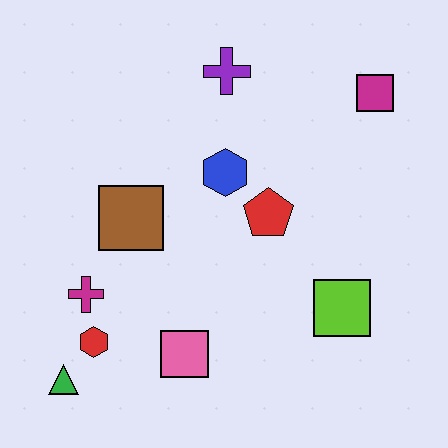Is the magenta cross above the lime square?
Yes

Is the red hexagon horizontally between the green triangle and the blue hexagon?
Yes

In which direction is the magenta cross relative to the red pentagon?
The magenta cross is to the left of the red pentagon.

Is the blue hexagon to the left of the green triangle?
No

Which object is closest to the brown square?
The magenta cross is closest to the brown square.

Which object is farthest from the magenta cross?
The magenta square is farthest from the magenta cross.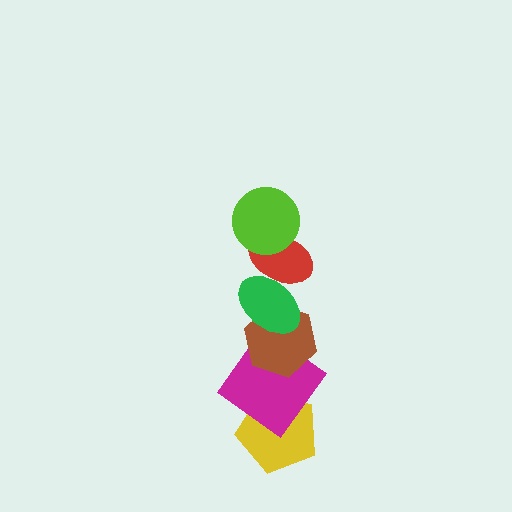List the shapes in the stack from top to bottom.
From top to bottom: the lime circle, the red ellipse, the green ellipse, the brown hexagon, the magenta diamond, the yellow pentagon.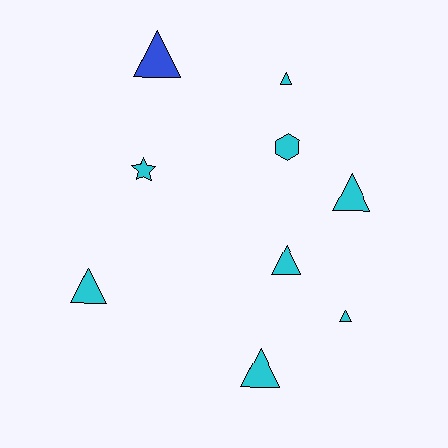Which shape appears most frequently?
Triangle, with 7 objects.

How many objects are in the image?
There are 9 objects.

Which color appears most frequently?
Cyan, with 8 objects.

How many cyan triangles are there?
There are 6 cyan triangles.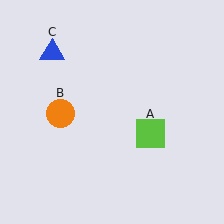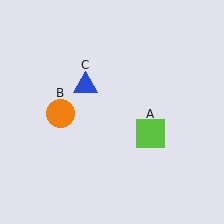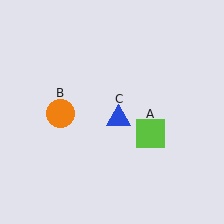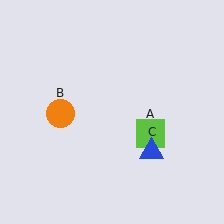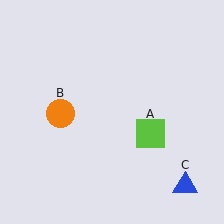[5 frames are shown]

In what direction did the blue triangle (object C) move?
The blue triangle (object C) moved down and to the right.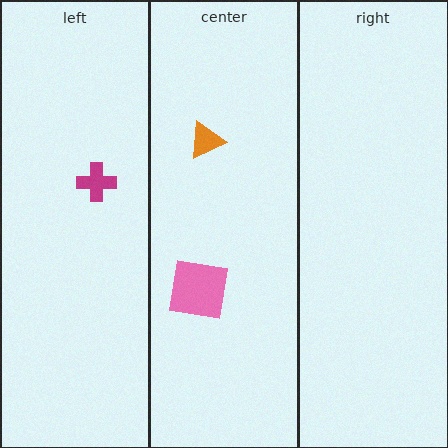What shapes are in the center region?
The pink square, the orange triangle.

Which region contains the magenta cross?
The left region.